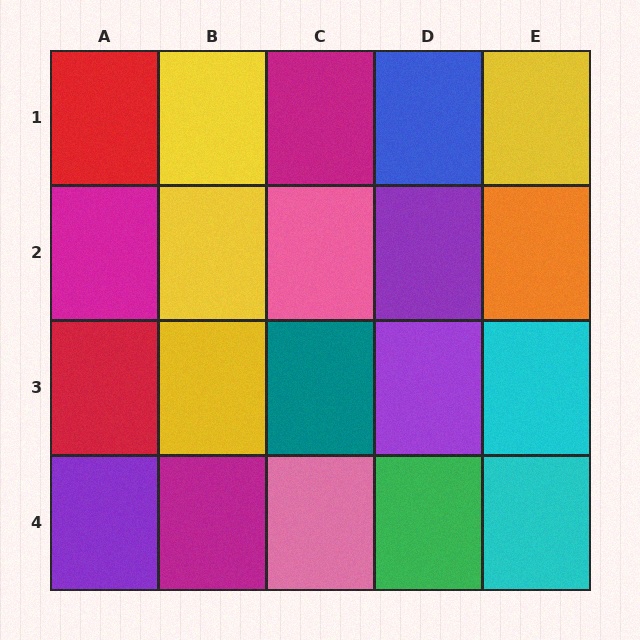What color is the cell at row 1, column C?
Magenta.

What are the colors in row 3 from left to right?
Red, yellow, teal, purple, cyan.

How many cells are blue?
1 cell is blue.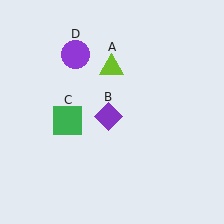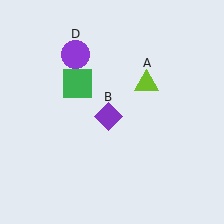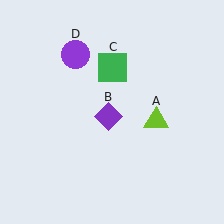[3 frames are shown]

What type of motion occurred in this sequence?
The lime triangle (object A), green square (object C) rotated clockwise around the center of the scene.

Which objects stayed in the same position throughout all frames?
Purple diamond (object B) and purple circle (object D) remained stationary.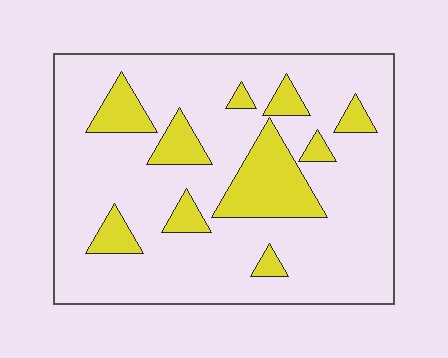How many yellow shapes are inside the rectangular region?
10.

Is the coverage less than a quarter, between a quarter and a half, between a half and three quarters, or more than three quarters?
Less than a quarter.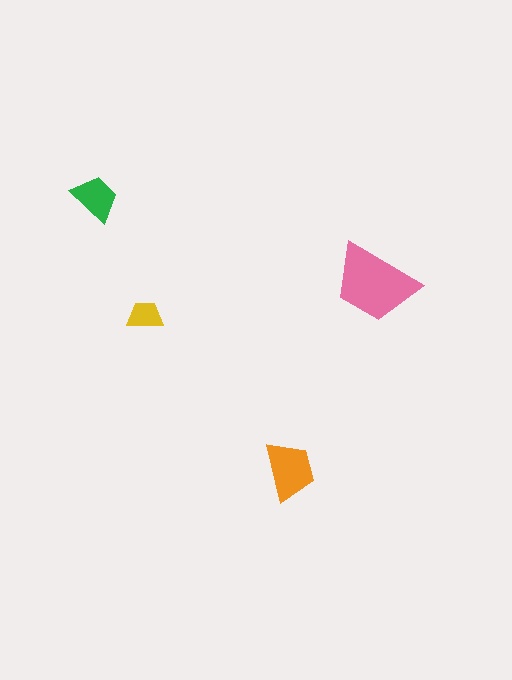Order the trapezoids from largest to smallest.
the pink one, the orange one, the green one, the yellow one.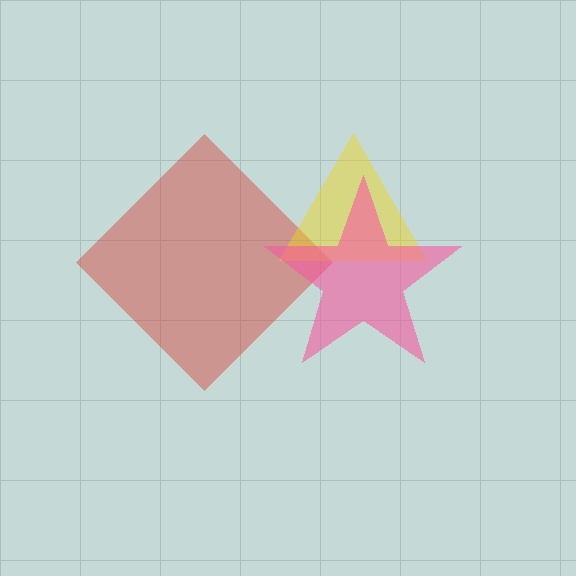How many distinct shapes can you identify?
There are 3 distinct shapes: a red diamond, a yellow triangle, a pink star.